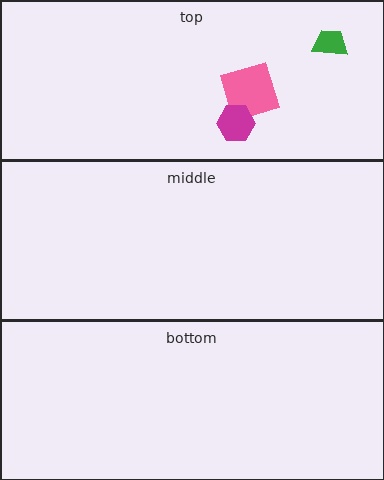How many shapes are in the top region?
3.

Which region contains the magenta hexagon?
The top region.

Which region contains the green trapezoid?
The top region.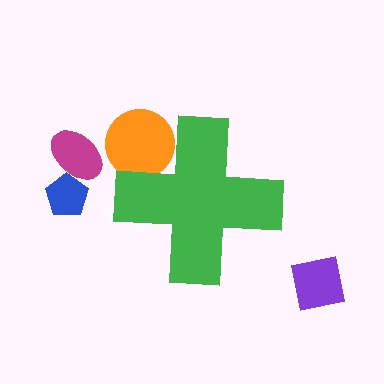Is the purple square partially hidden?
No, the purple square is fully visible.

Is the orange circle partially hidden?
Yes, the orange circle is partially hidden behind the green cross.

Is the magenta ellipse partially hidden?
No, the magenta ellipse is fully visible.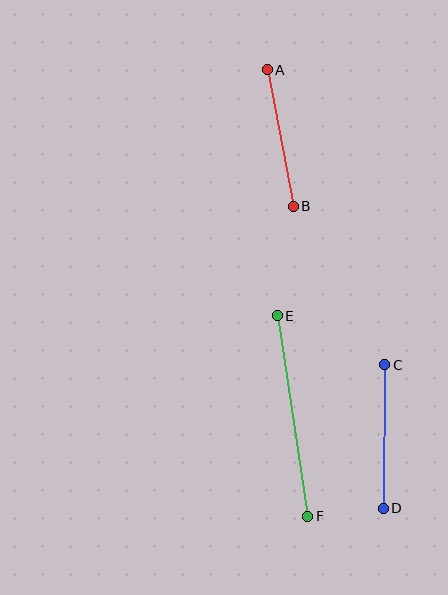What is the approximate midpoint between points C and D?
The midpoint is at approximately (384, 437) pixels.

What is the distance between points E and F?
The distance is approximately 203 pixels.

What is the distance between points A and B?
The distance is approximately 139 pixels.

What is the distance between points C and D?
The distance is approximately 143 pixels.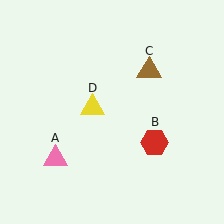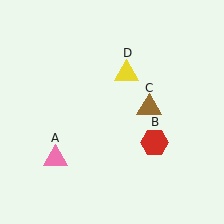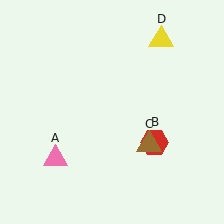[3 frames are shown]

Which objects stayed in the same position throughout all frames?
Pink triangle (object A) and red hexagon (object B) remained stationary.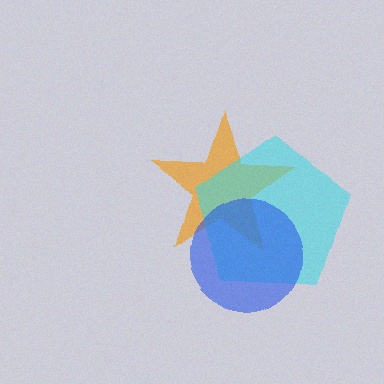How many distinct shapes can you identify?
There are 3 distinct shapes: an orange star, a cyan pentagon, a blue circle.